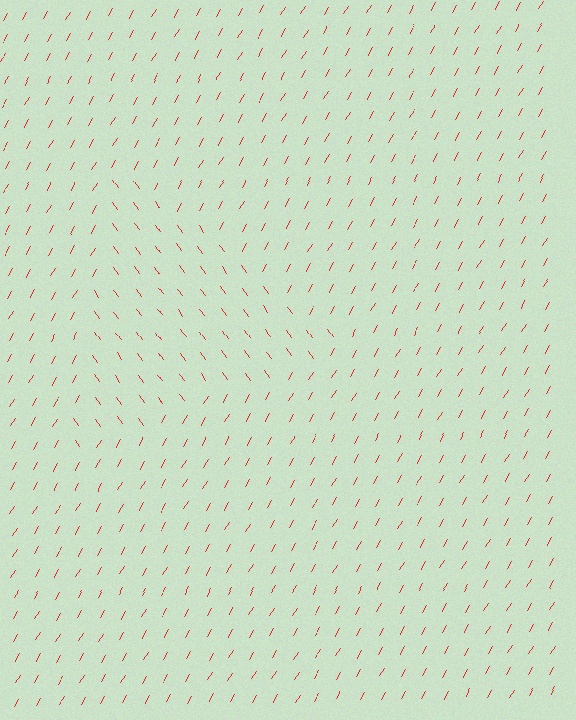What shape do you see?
I see a triangle.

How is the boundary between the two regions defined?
The boundary is defined purely by a change in line orientation (approximately 66 degrees difference). All lines are the same color and thickness.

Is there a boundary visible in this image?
Yes, there is a texture boundary formed by a change in line orientation.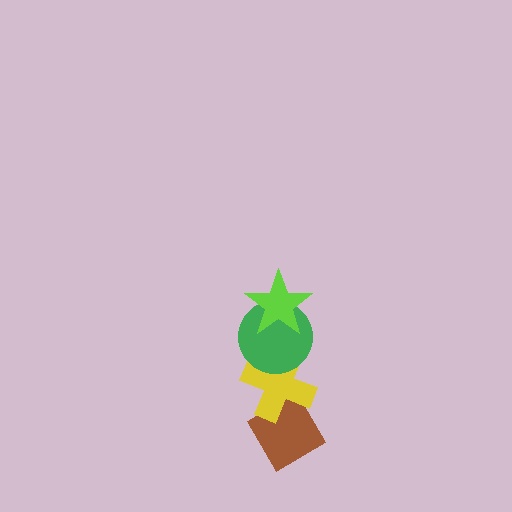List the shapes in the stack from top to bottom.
From top to bottom: the lime star, the green circle, the yellow cross, the brown diamond.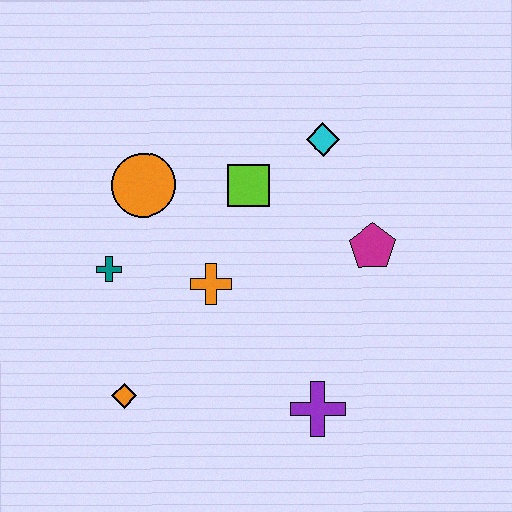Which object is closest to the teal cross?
The orange circle is closest to the teal cross.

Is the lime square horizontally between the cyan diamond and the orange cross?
Yes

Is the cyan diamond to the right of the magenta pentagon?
No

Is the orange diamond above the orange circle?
No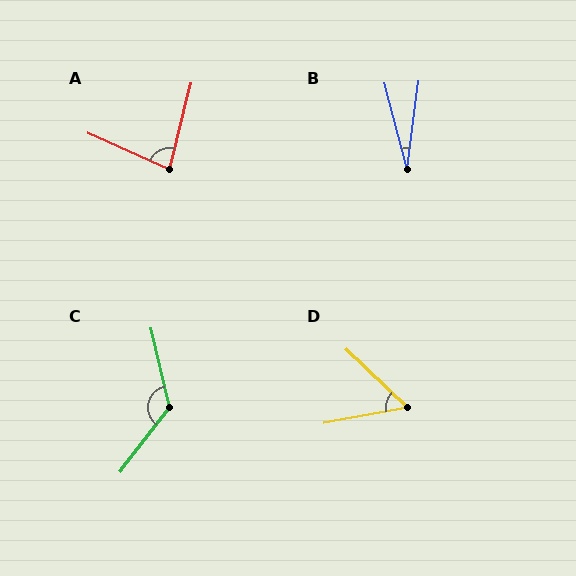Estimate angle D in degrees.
Approximately 55 degrees.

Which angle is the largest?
C, at approximately 129 degrees.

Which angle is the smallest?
B, at approximately 22 degrees.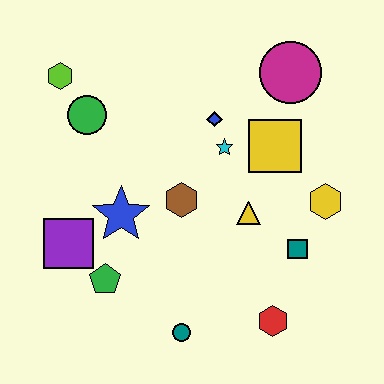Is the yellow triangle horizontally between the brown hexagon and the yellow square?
Yes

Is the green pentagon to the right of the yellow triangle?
No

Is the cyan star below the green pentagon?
No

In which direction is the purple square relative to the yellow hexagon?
The purple square is to the left of the yellow hexagon.